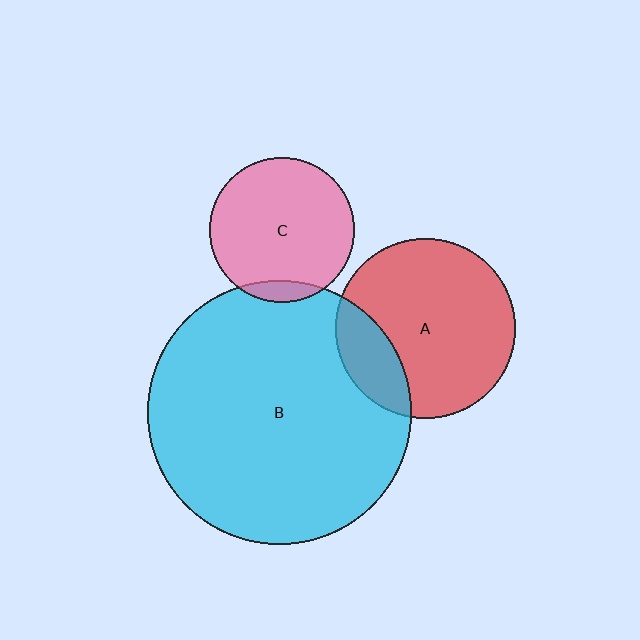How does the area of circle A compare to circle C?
Approximately 1.5 times.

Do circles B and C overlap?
Yes.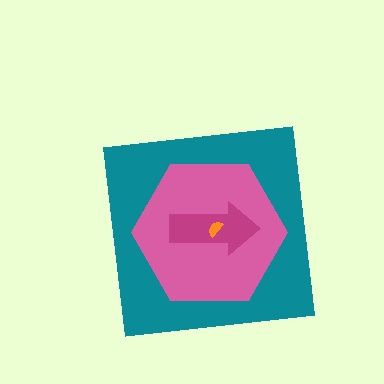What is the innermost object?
The orange semicircle.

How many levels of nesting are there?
4.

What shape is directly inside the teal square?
The pink hexagon.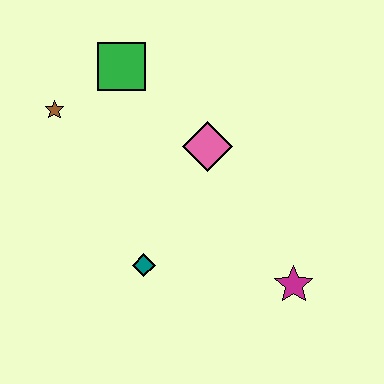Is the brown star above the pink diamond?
Yes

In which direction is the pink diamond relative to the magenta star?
The pink diamond is above the magenta star.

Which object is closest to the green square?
The brown star is closest to the green square.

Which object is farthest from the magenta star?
The brown star is farthest from the magenta star.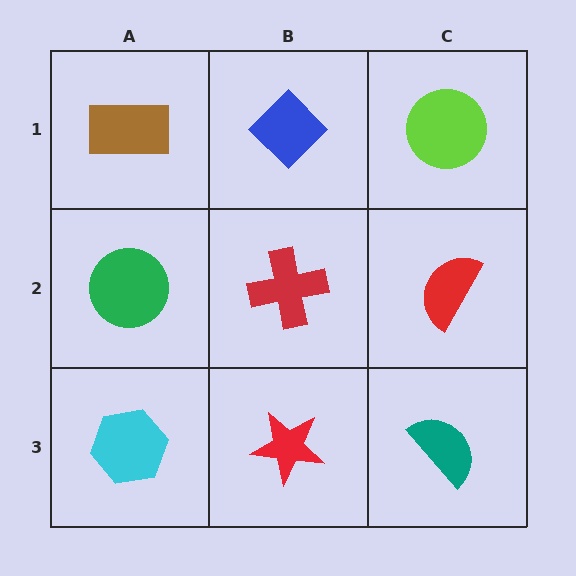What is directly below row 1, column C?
A red semicircle.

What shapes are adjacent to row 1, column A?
A green circle (row 2, column A), a blue diamond (row 1, column B).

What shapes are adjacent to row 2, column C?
A lime circle (row 1, column C), a teal semicircle (row 3, column C), a red cross (row 2, column B).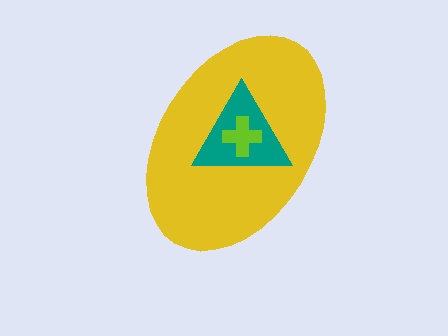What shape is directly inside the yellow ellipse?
The teal triangle.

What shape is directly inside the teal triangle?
The lime cross.